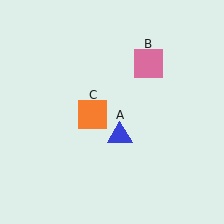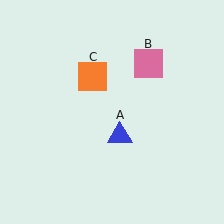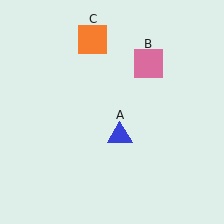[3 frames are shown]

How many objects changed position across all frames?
1 object changed position: orange square (object C).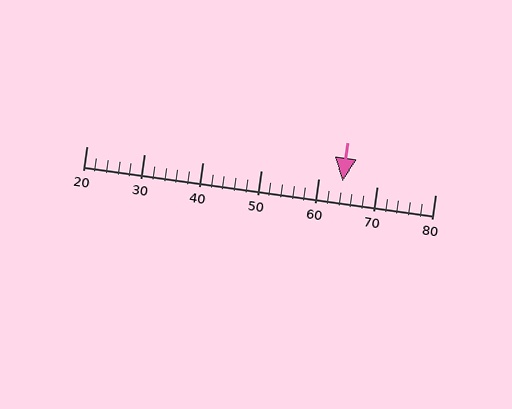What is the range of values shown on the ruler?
The ruler shows values from 20 to 80.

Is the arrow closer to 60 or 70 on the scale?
The arrow is closer to 60.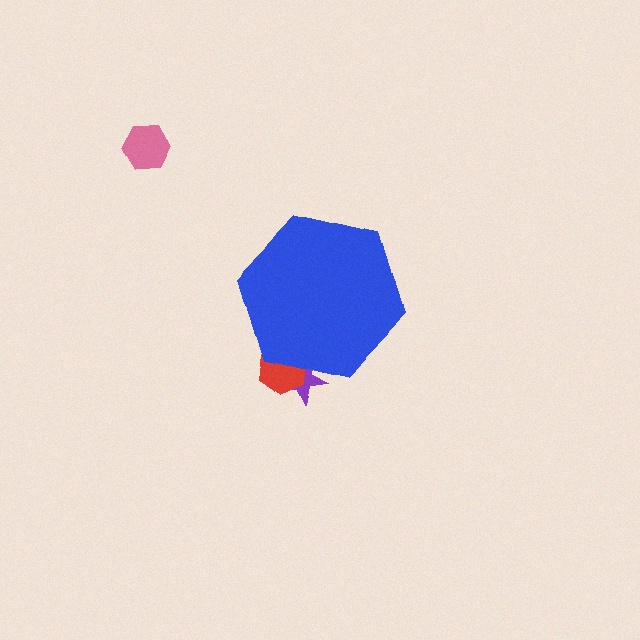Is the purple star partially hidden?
Yes, the purple star is partially hidden behind the blue hexagon.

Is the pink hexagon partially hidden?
No, the pink hexagon is fully visible.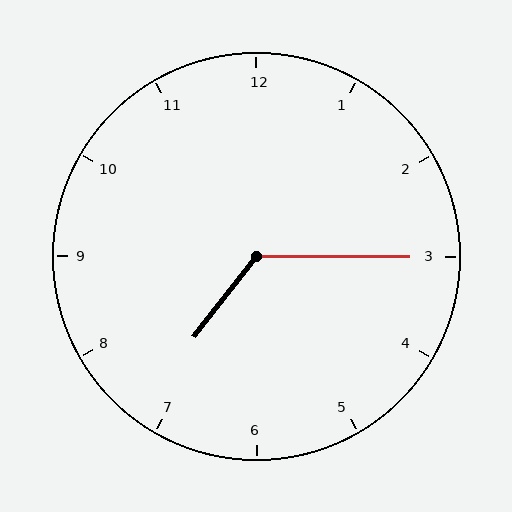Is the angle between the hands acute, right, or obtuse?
It is obtuse.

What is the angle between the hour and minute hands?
Approximately 128 degrees.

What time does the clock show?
7:15.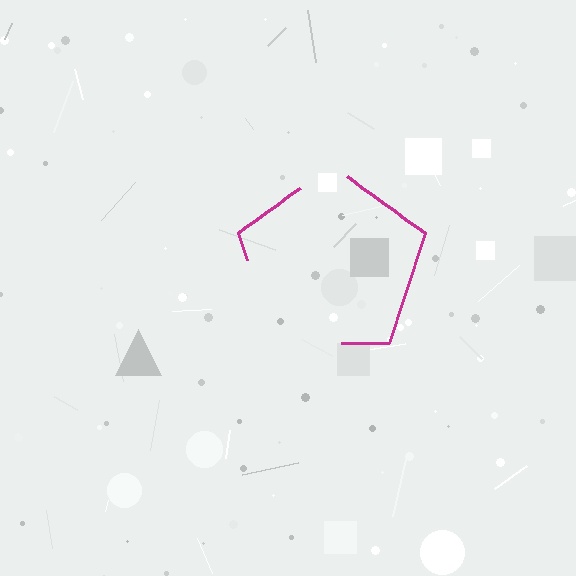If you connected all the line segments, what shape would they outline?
They would outline a pentagon.